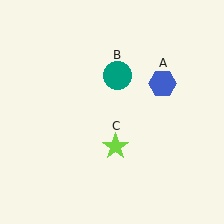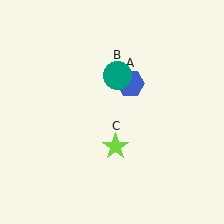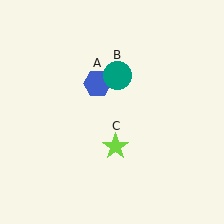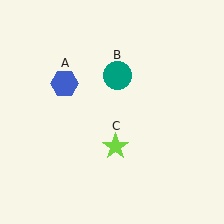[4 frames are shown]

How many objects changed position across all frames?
1 object changed position: blue hexagon (object A).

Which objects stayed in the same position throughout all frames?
Teal circle (object B) and lime star (object C) remained stationary.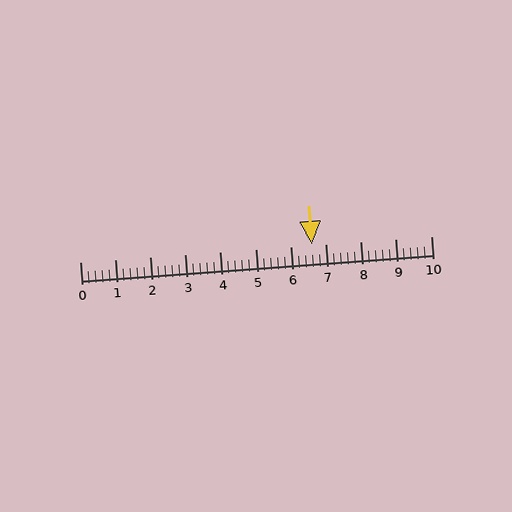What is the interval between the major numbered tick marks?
The major tick marks are spaced 1 units apart.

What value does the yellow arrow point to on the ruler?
The yellow arrow points to approximately 6.6.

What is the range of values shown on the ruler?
The ruler shows values from 0 to 10.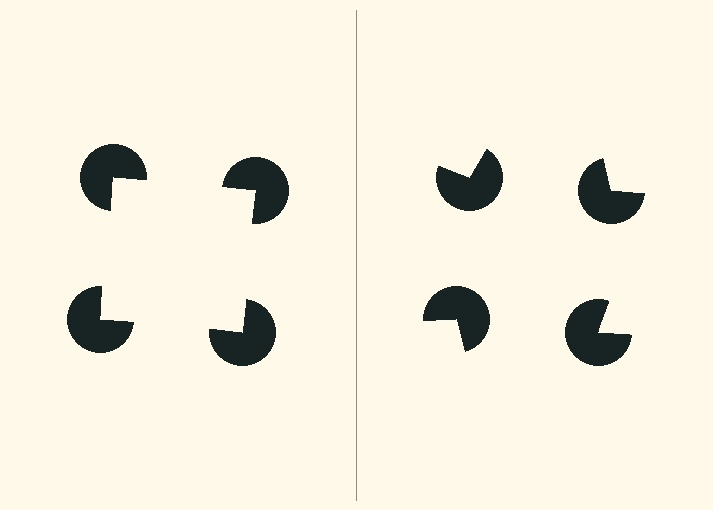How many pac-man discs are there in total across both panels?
8 — 4 on each side.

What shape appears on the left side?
An illusory square.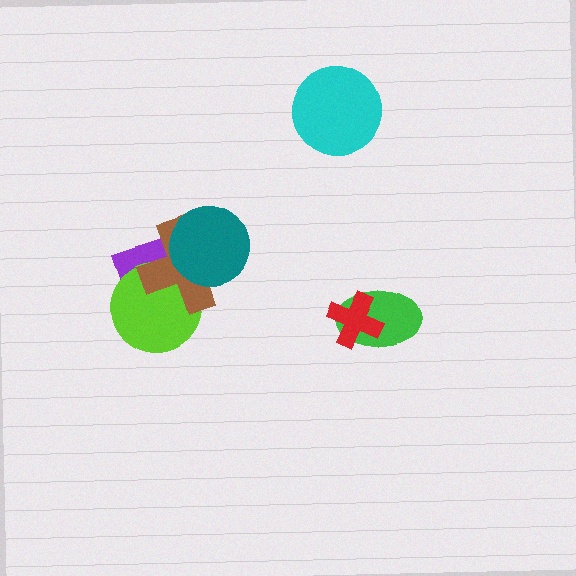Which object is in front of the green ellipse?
The red cross is in front of the green ellipse.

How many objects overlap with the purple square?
2 objects overlap with the purple square.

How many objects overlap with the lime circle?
2 objects overlap with the lime circle.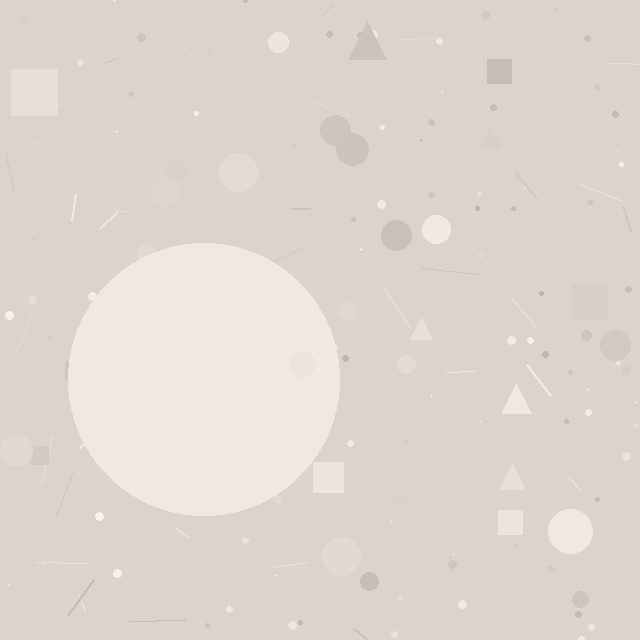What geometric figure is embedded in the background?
A circle is embedded in the background.